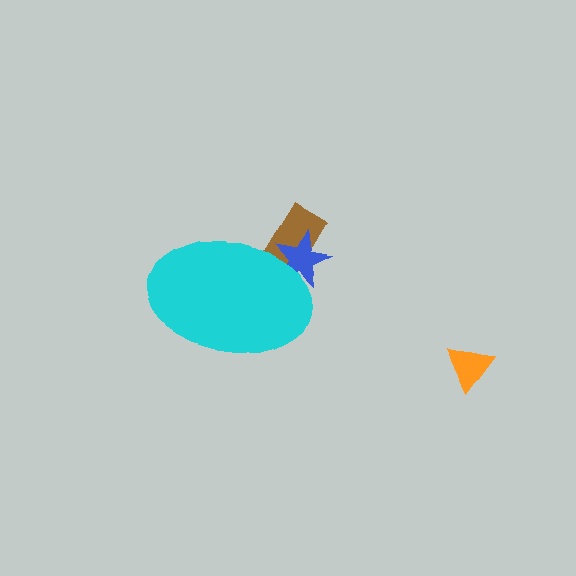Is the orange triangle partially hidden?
No, the orange triangle is fully visible.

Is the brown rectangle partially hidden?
Yes, the brown rectangle is partially hidden behind the cyan ellipse.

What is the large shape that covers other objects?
A cyan ellipse.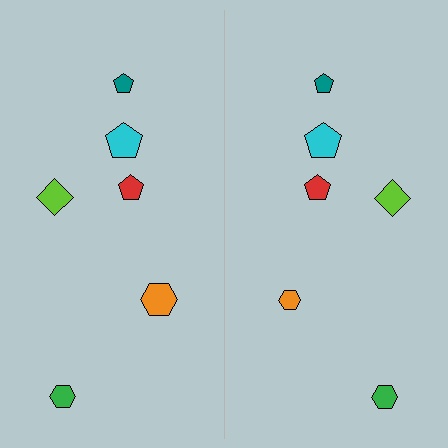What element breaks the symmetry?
The orange hexagon on the right side has a different size than its mirror counterpart.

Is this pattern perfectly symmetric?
No, the pattern is not perfectly symmetric. The orange hexagon on the right side has a different size than its mirror counterpart.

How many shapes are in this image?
There are 12 shapes in this image.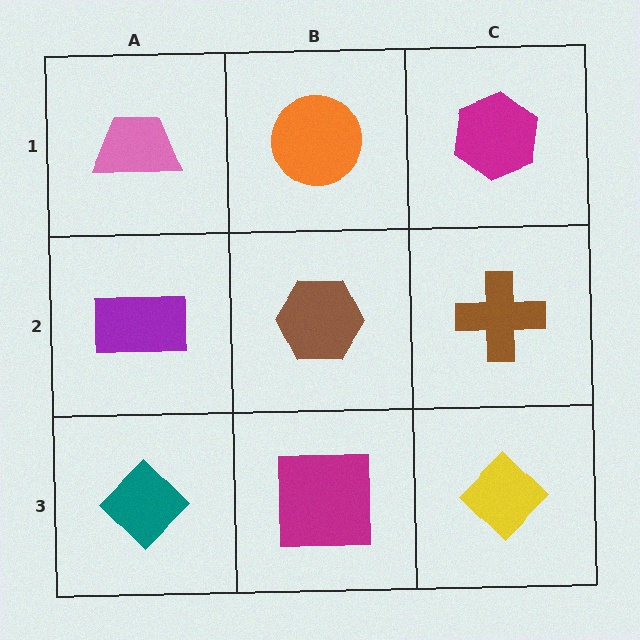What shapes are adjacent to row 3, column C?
A brown cross (row 2, column C), a magenta square (row 3, column B).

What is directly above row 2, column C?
A magenta hexagon.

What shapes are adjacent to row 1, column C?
A brown cross (row 2, column C), an orange circle (row 1, column B).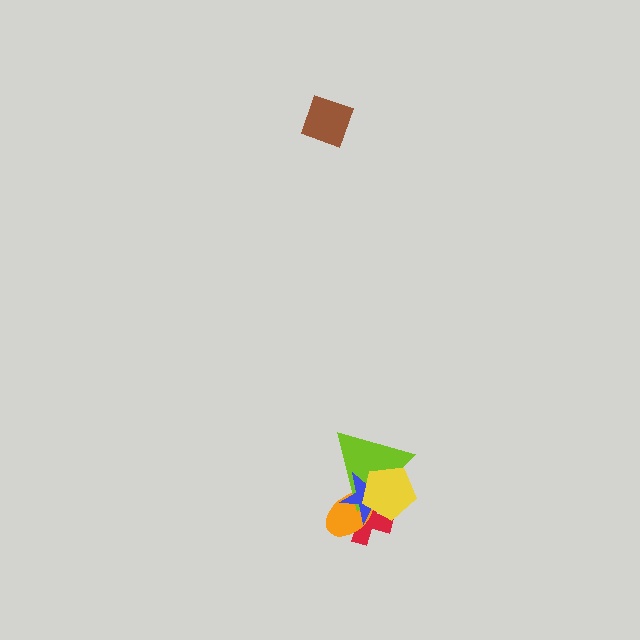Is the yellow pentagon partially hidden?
No, no other shape covers it.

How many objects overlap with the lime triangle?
4 objects overlap with the lime triangle.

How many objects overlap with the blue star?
4 objects overlap with the blue star.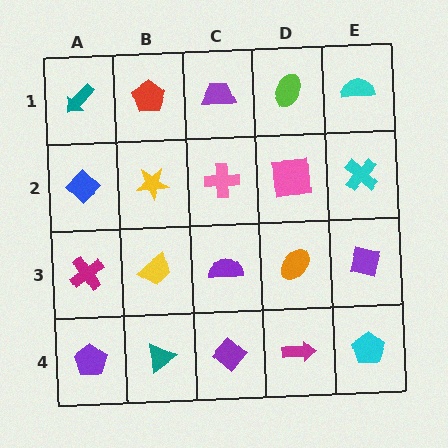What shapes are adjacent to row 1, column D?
A pink square (row 2, column D), a purple trapezoid (row 1, column C), a cyan semicircle (row 1, column E).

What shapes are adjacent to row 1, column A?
A blue diamond (row 2, column A), a red pentagon (row 1, column B).